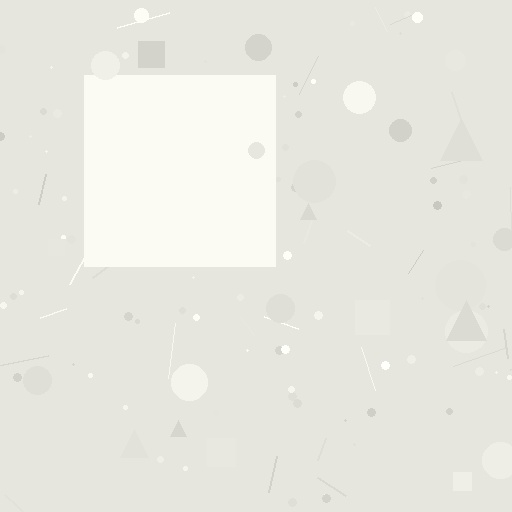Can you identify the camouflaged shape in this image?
The camouflaged shape is a square.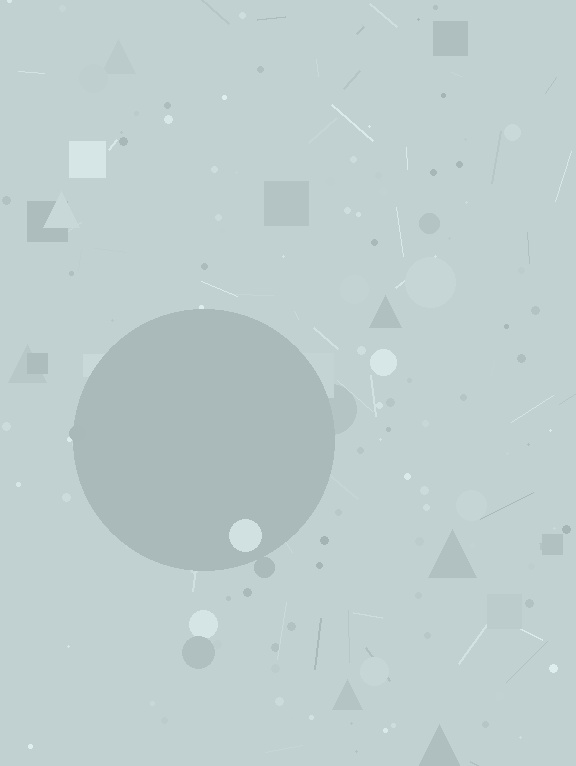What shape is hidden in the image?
A circle is hidden in the image.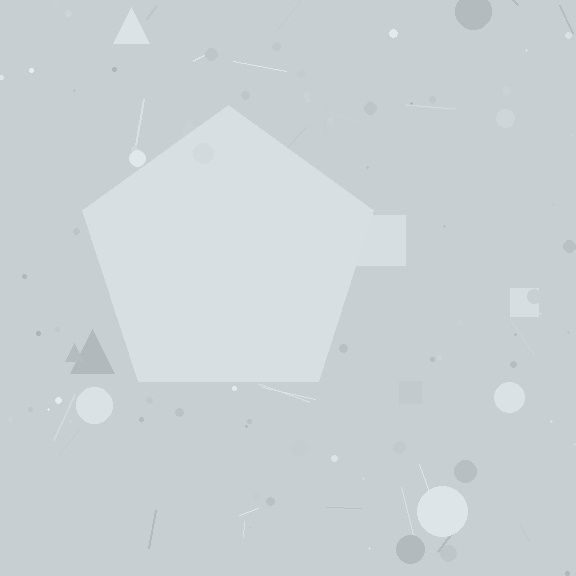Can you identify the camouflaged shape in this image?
The camouflaged shape is a pentagon.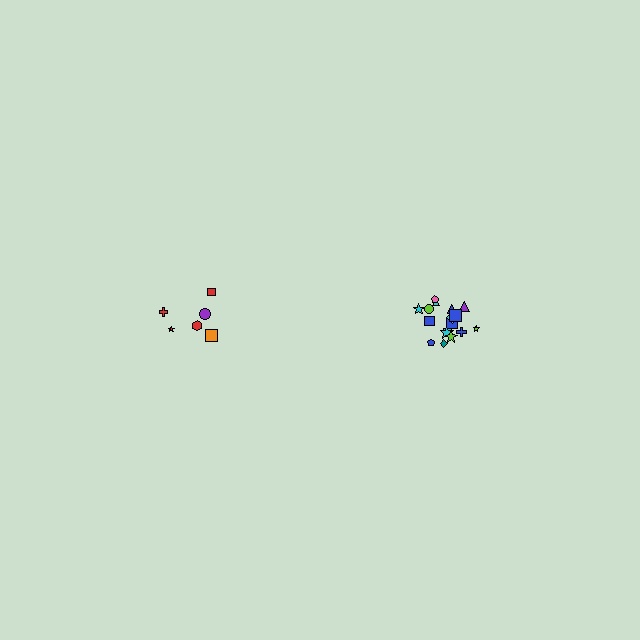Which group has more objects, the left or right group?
The right group.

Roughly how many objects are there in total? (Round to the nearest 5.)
Roughly 25 objects in total.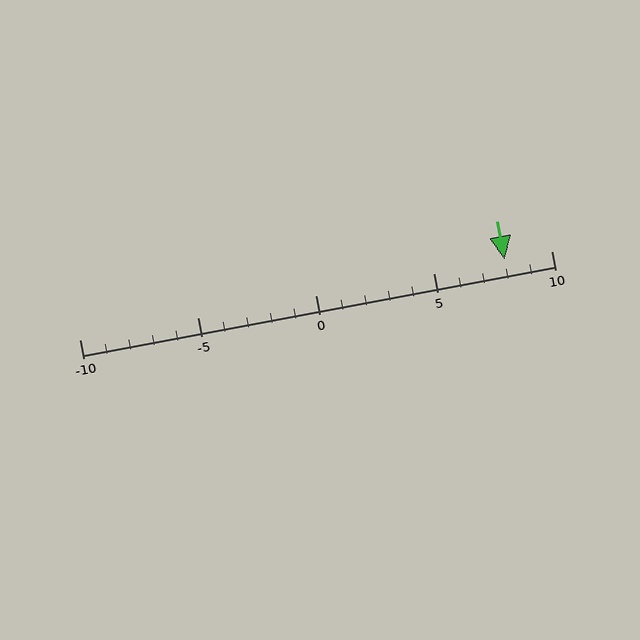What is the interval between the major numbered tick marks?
The major tick marks are spaced 5 units apart.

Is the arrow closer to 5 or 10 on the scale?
The arrow is closer to 10.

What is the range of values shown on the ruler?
The ruler shows values from -10 to 10.